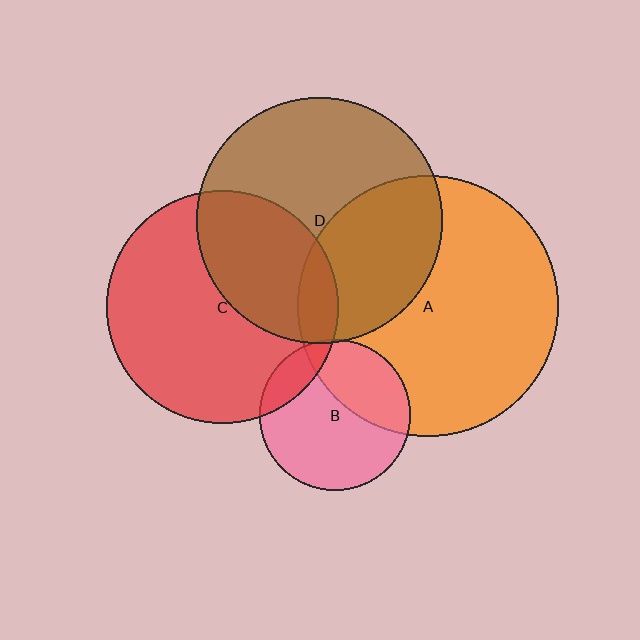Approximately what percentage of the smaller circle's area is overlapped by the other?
Approximately 5%.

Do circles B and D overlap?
Yes.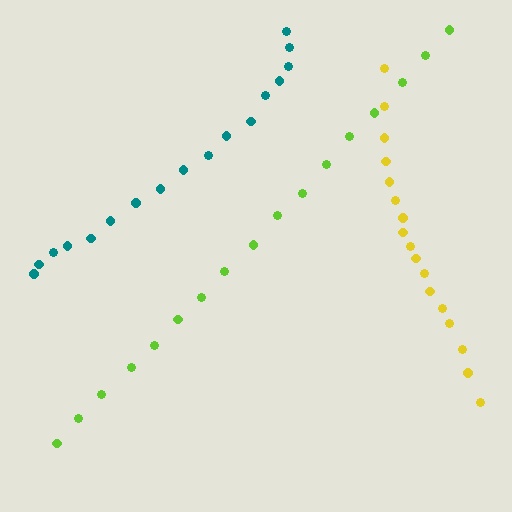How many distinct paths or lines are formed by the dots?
There are 3 distinct paths.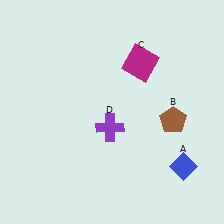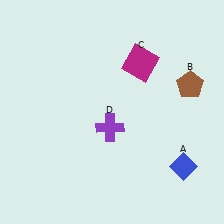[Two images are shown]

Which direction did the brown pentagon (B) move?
The brown pentagon (B) moved up.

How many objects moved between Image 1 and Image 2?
1 object moved between the two images.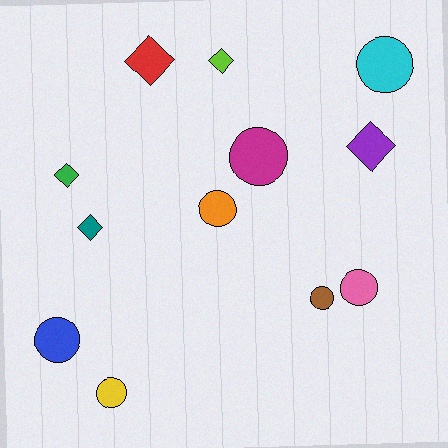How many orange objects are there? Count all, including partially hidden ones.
There is 1 orange object.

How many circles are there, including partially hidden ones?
There are 7 circles.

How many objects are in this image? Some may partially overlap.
There are 12 objects.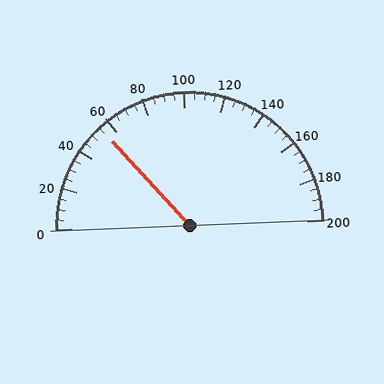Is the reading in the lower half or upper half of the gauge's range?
The reading is in the lower half of the range (0 to 200).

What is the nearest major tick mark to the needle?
The nearest major tick mark is 60.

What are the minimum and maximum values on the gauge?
The gauge ranges from 0 to 200.